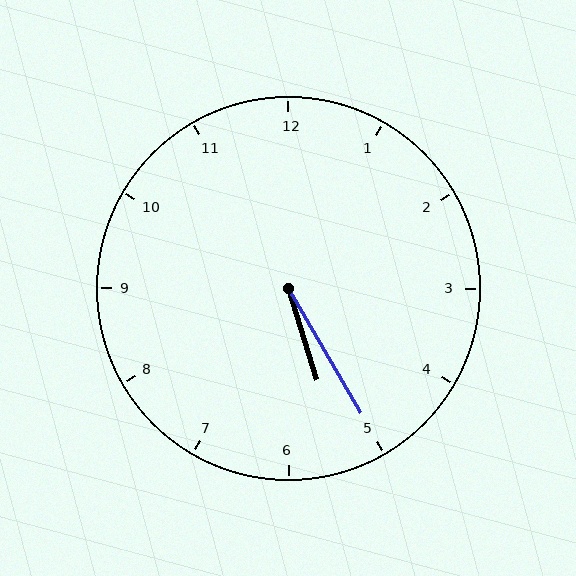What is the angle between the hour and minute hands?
Approximately 12 degrees.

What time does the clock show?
5:25.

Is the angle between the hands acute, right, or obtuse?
It is acute.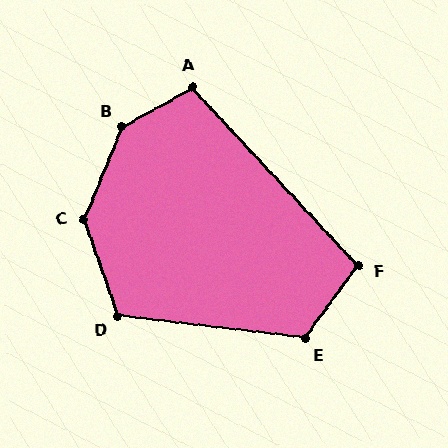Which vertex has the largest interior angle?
B, at approximately 142 degrees.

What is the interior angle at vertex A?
Approximately 103 degrees (obtuse).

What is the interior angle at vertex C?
Approximately 138 degrees (obtuse).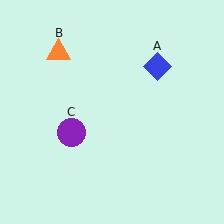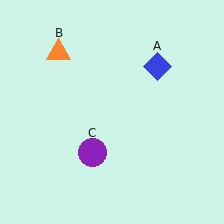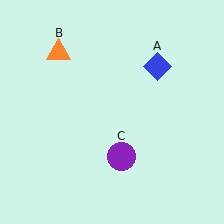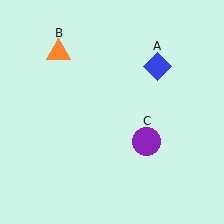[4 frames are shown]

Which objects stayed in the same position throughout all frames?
Blue diamond (object A) and orange triangle (object B) remained stationary.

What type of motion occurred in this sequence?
The purple circle (object C) rotated counterclockwise around the center of the scene.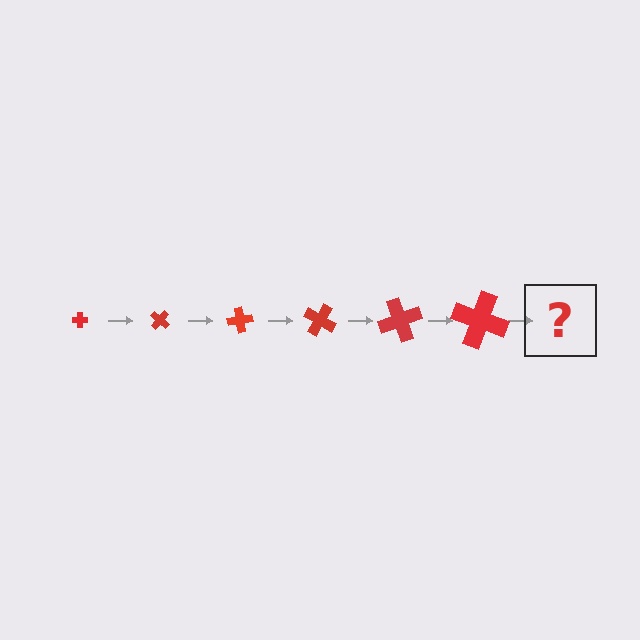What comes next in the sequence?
The next element should be a cross, larger than the previous one and rotated 240 degrees from the start.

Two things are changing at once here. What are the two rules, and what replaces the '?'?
The two rules are that the cross grows larger each step and it rotates 40 degrees each step. The '?' should be a cross, larger than the previous one and rotated 240 degrees from the start.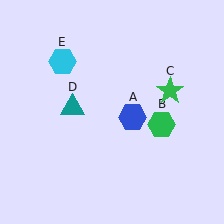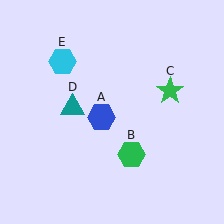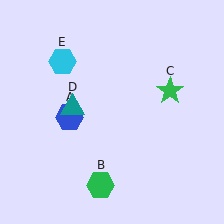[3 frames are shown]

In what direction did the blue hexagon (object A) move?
The blue hexagon (object A) moved left.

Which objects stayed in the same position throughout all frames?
Green star (object C) and teal triangle (object D) and cyan hexagon (object E) remained stationary.